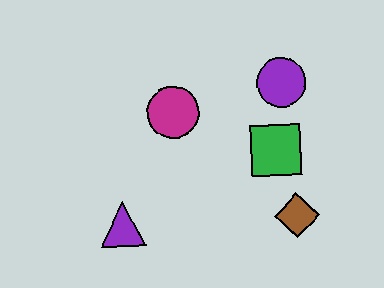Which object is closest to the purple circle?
The green square is closest to the purple circle.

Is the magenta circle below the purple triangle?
No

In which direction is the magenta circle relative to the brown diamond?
The magenta circle is to the left of the brown diamond.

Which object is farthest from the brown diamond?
The purple triangle is farthest from the brown diamond.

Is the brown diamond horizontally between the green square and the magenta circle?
No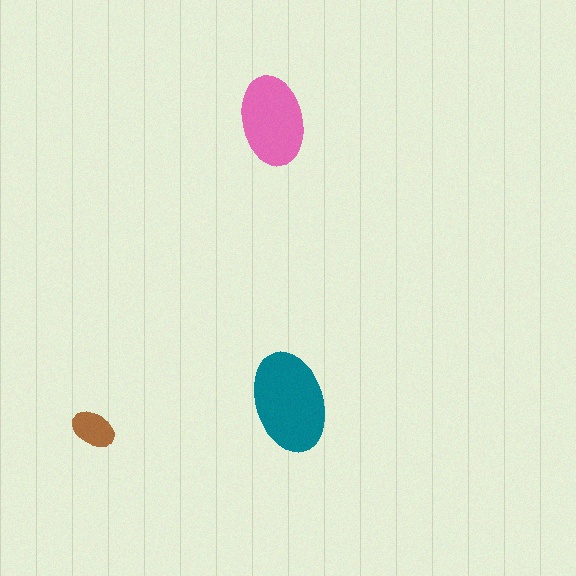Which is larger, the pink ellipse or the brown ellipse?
The pink one.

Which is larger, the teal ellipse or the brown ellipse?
The teal one.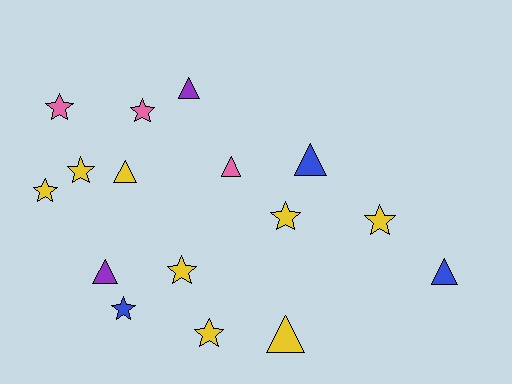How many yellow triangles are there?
There are 2 yellow triangles.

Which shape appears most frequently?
Star, with 9 objects.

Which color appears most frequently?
Yellow, with 8 objects.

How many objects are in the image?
There are 16 objects.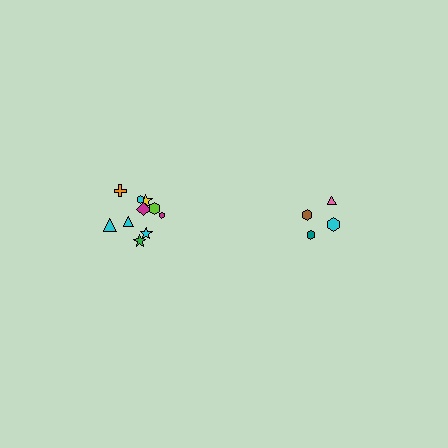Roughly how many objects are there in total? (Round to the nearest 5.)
Roughly 15 objects in total.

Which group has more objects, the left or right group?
The left group.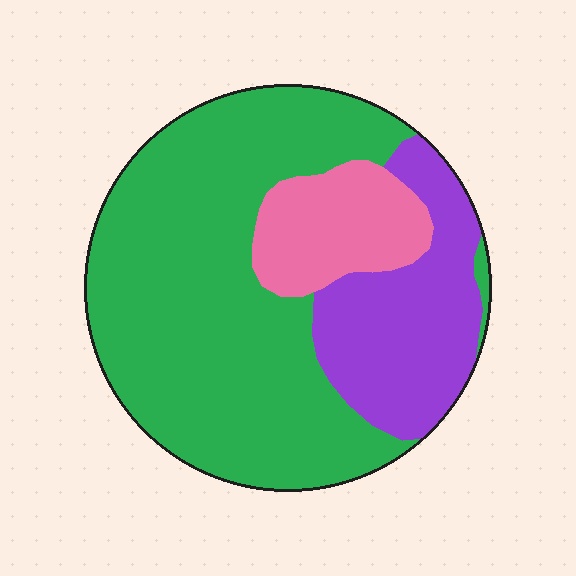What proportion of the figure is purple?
Purple takes up about one quarter (1/4) of the figure.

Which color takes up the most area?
Green, at roughly 65%.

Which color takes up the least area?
Pink, at roughly 15%.